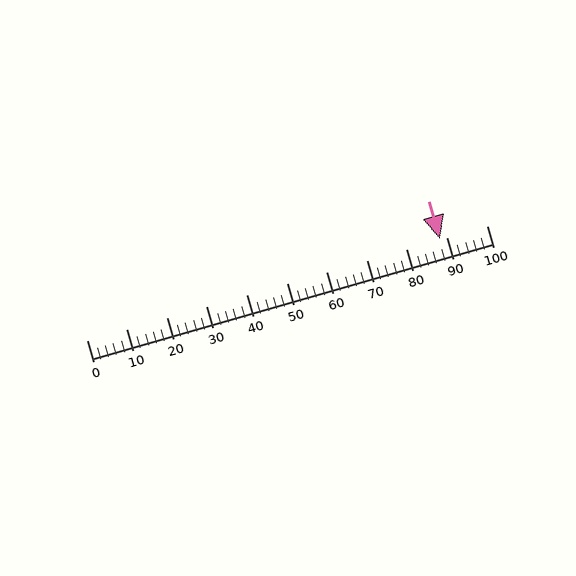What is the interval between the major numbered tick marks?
The major tick marks are spaced 10 units apart.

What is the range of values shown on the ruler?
The ruler shows values from 0 to 100.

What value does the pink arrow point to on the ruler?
The pink arrow points to approximately 88.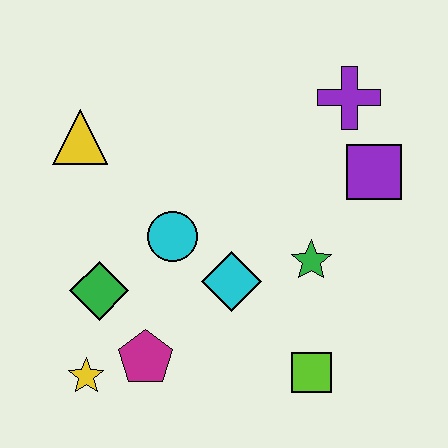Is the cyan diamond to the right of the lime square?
No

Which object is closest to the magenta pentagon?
The yellow star is closest to the magenta pentagon.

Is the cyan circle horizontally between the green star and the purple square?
No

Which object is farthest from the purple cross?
The yellow star is farthest from the purple cross.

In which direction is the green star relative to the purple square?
The green star is below the purple square.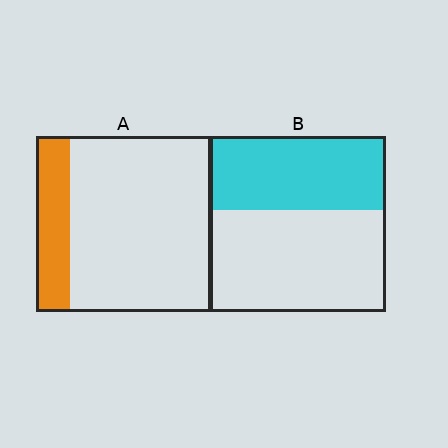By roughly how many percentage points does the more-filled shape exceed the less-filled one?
By roughly 25 percentage points (B over A).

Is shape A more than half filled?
No.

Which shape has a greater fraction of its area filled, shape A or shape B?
Shape B.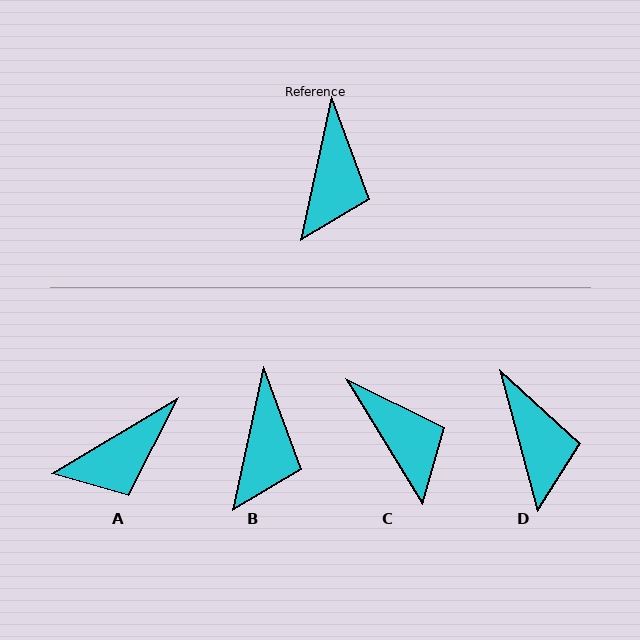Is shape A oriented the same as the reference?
No, it is off by about 47 degrees.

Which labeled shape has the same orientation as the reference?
B.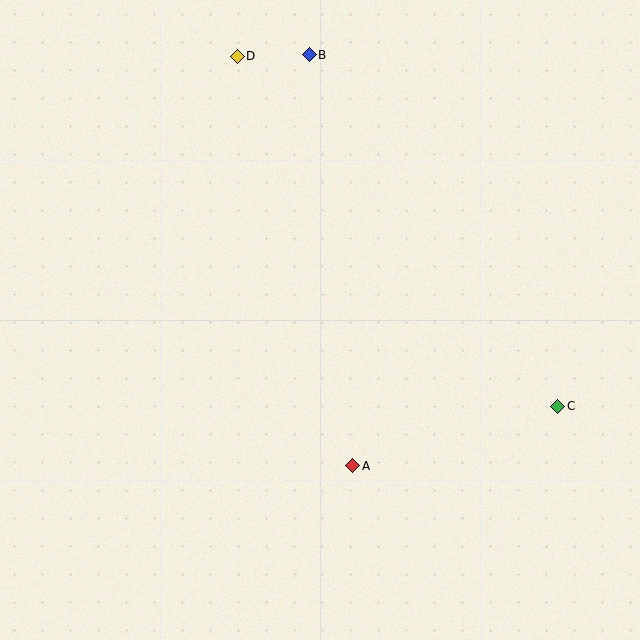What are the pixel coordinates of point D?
Point D is at (237, 56).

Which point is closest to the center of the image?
Point A at (353, 466) is closest to the center.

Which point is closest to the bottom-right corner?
Point C is closest to the bottom-right corner.